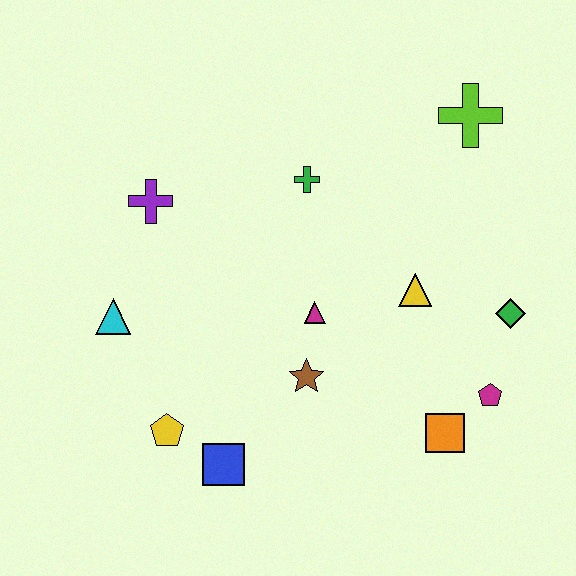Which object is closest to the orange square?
The magenta pentagon is closest to the orange square.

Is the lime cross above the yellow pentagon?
Yes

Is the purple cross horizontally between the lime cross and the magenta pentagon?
No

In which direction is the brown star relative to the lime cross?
The brown star is below the lime cross.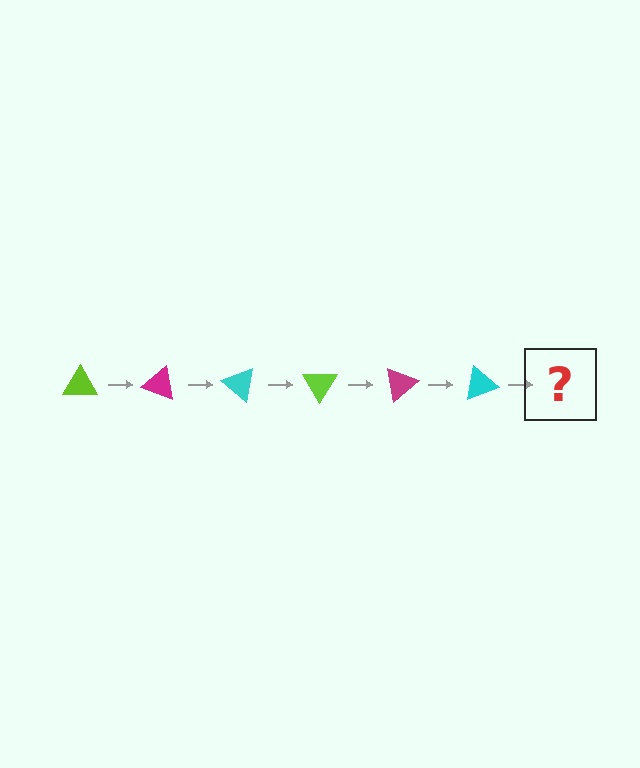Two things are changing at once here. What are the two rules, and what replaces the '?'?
The two rules are that it rotates 20 degrees each step and the color cycles through lime, magenta, and cyan. The '?' should be a lime triangle, rotated 120 degrees from the start.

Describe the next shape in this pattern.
It should be a lime triangle, rotated 120 degrees from the start.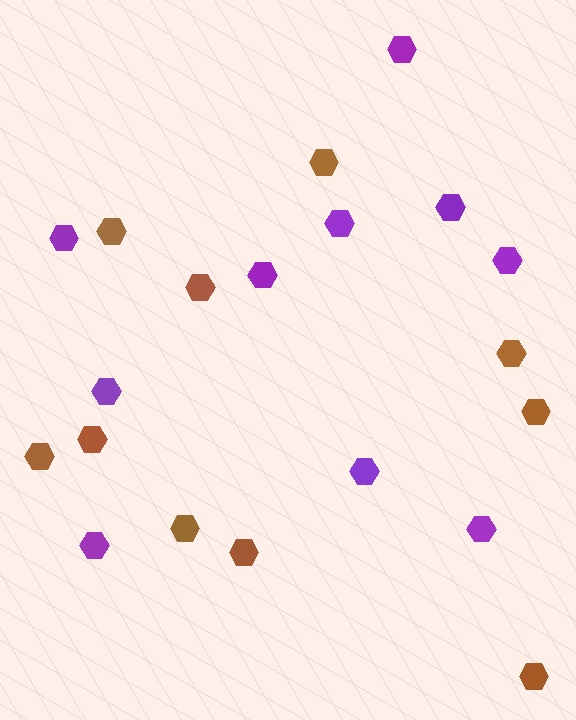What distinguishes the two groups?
There are 2 groups: one group of purple hexagons (10) and one group of brown hexagons (10).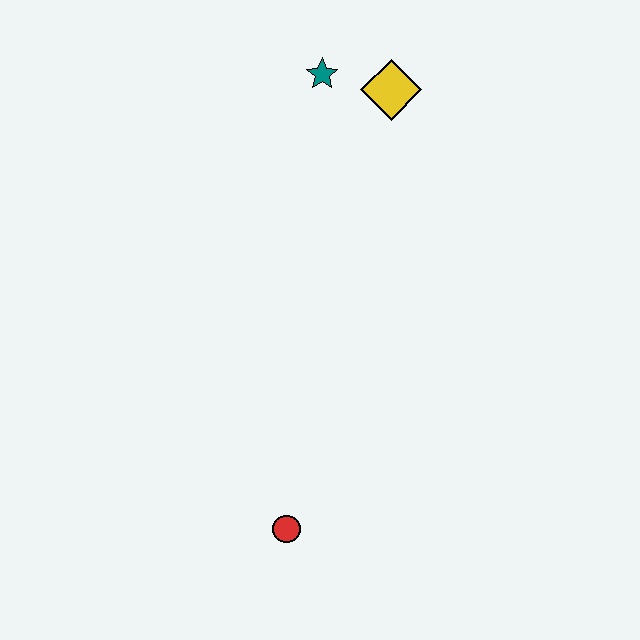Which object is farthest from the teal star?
The red circle is farthest from the teal star.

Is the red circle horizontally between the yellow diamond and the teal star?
No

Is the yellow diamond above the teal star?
No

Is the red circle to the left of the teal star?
Yes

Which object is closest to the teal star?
The yellow diamond is closest to the teal star.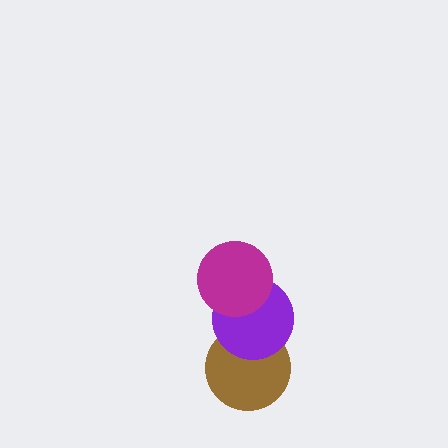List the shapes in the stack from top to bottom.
From top to bottom: the magenta circle, the purple circle, the brown circle.